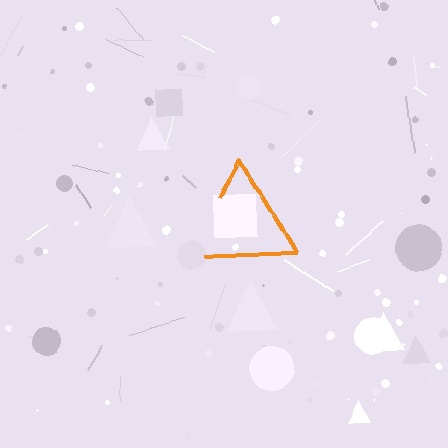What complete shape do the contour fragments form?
The contour fragments form a triangle.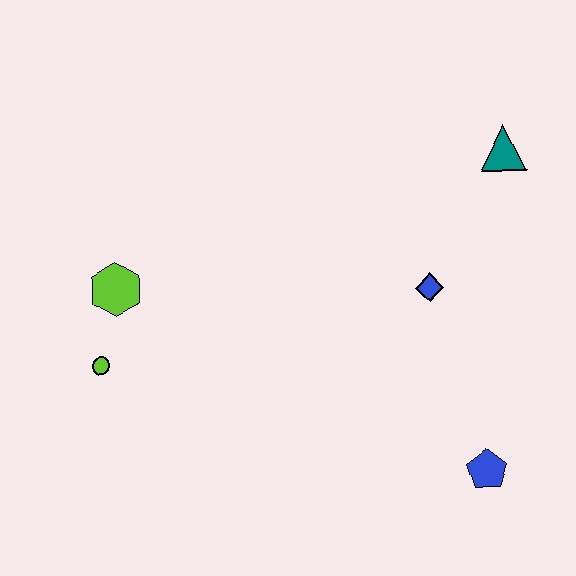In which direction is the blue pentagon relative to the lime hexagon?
The blue pentagon is to the right of the lime hexagon.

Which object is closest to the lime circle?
The lime hexagon is closest to the lime circle.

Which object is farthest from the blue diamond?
The lime circle is farthest from the blue diamond.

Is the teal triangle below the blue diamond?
No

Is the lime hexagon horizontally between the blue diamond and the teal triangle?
No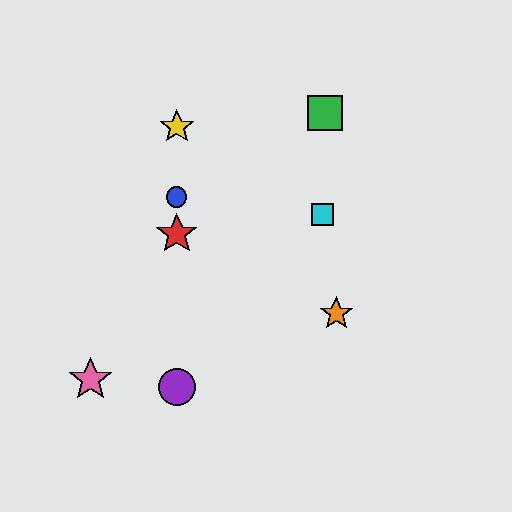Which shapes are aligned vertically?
The red star, the blue circle, the yellow star, the purple circle are aligned vertically.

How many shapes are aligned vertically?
4 shapes (the red star, the blue circle, the yellow star, the purple circle) are aligned vertically.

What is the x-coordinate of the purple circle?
The purple circle is at x≈177.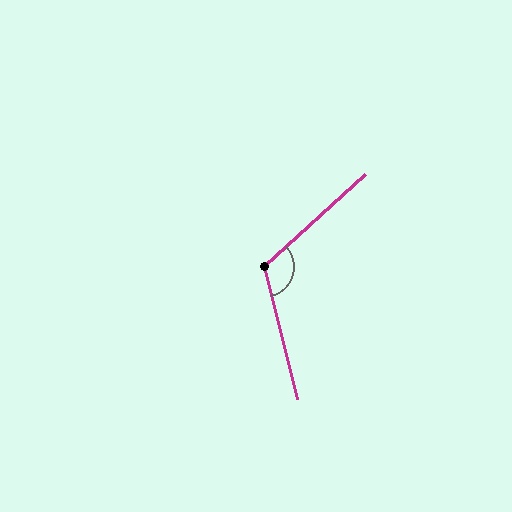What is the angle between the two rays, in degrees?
Approximately 119 degrees.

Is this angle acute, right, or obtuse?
It is obtuse.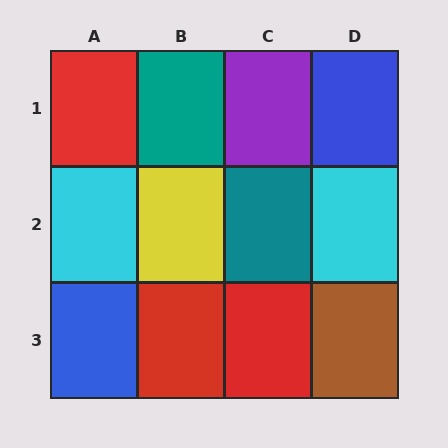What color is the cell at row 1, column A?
Red.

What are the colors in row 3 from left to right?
Blue, red, red, brown.